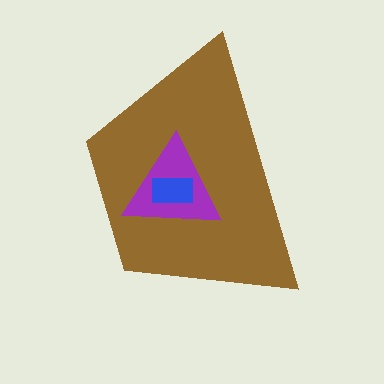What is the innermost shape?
The blue rectangle.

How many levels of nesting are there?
3.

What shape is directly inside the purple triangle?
The blue rectangle.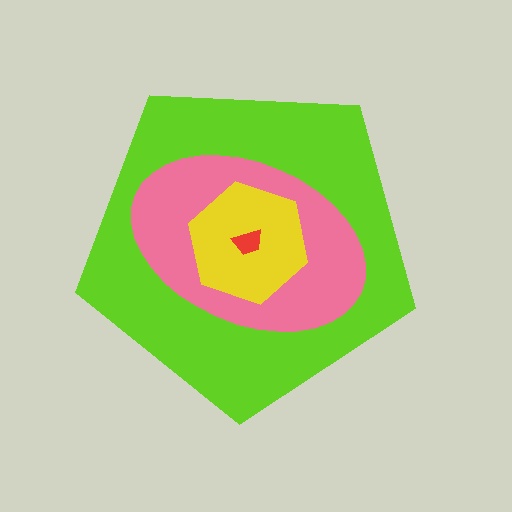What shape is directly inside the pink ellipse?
The yellow hexagon.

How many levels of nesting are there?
4.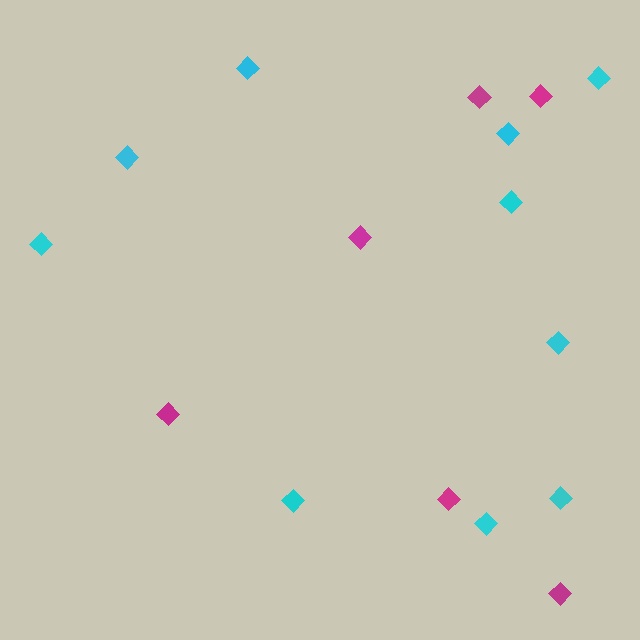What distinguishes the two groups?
There are 2 groups: one group of magenta diamonds (6) and one group of cyan diamonds (10).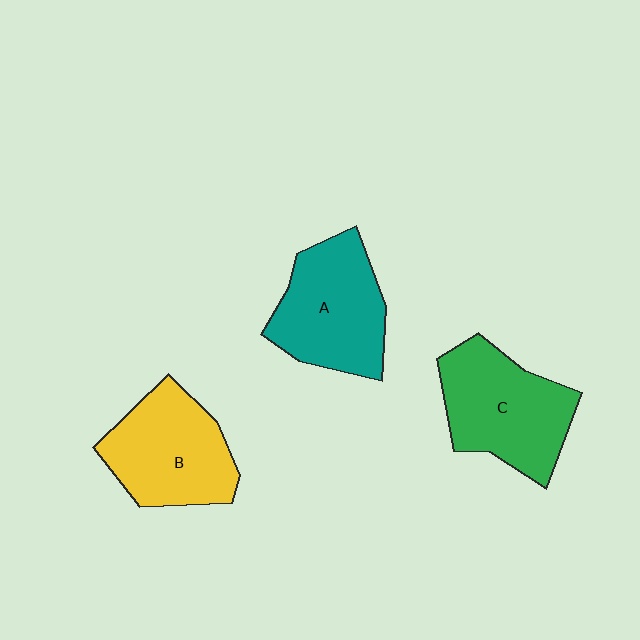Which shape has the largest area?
Shape C (green).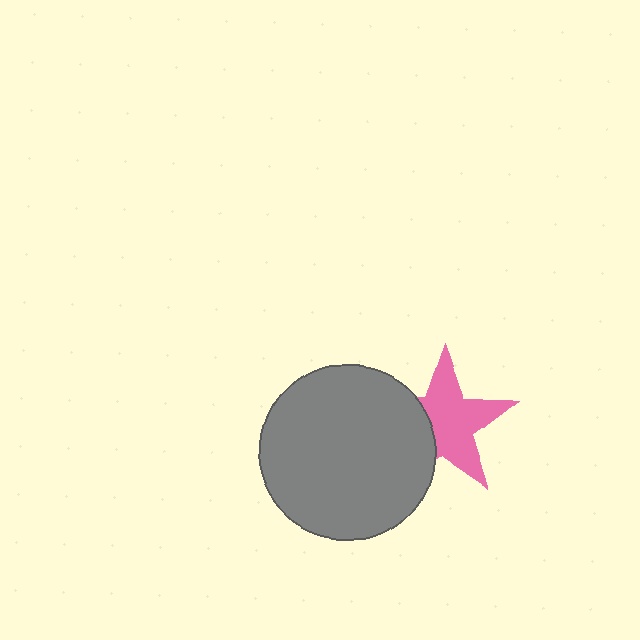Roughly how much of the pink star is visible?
Most of it is visible (roughly 66%).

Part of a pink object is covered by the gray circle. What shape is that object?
It is a star.